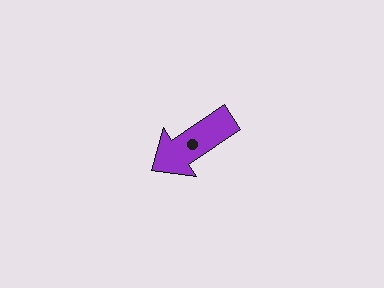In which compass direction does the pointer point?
Southwest.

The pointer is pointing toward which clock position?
Roughly 8 o'clock.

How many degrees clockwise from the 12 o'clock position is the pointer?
Approximately 236 degrees.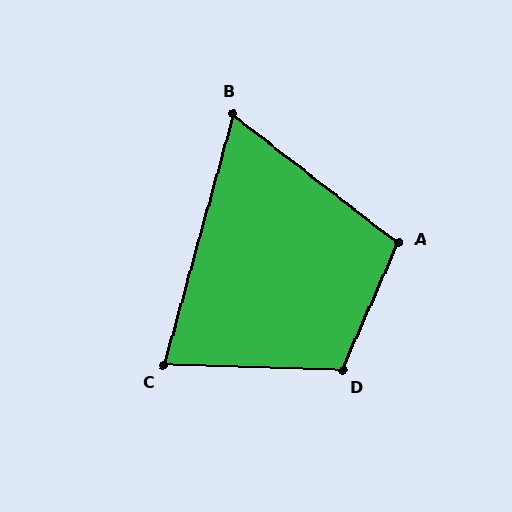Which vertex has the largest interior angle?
D, at approximately 112 degrees.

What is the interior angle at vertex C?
Approximately 76 degrees (acute).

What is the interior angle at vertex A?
Approximately 104 degrees (obtuse).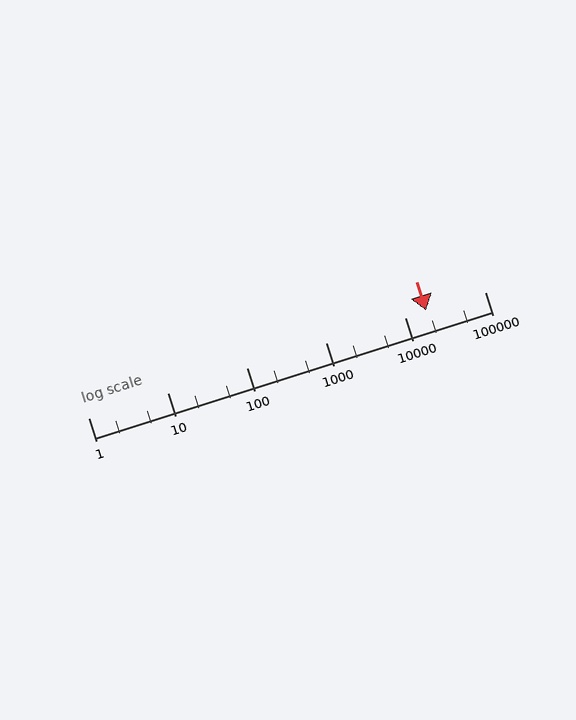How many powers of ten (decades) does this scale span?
The scale spans 5 decades, from 1 to 100000.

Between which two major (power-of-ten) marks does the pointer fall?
The pointer is between 10000 and 100000.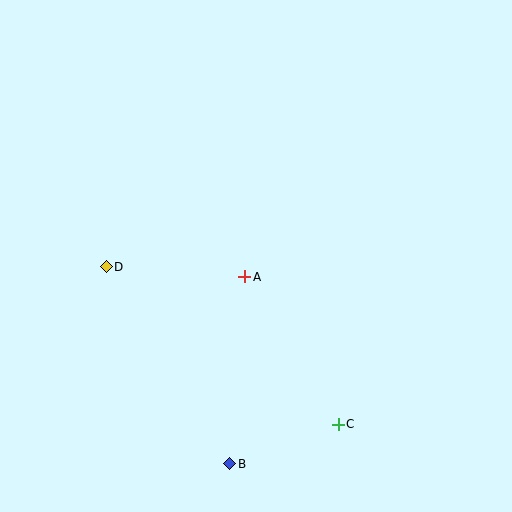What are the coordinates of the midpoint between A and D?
The midpoint between A and D is at (175, 272).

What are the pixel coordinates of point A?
Point A is at (245, 277).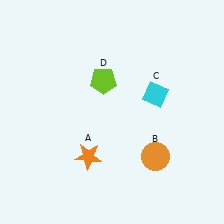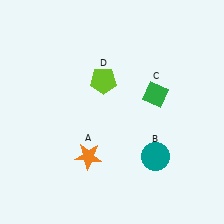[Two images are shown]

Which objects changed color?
B changed from orange to teal. C changed from cyan to green.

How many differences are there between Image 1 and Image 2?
There are 2 differences between the two images.